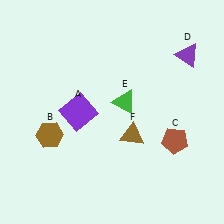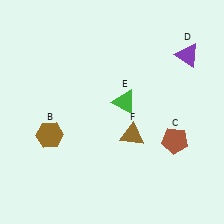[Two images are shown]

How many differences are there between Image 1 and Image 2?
There is 1 difference between the two images.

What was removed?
The purple square (A) was removed in Image 2.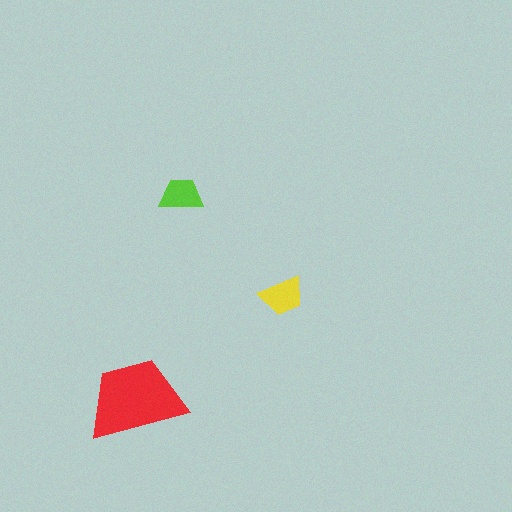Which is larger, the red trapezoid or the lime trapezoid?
The red one.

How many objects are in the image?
There are 3 objects in the image.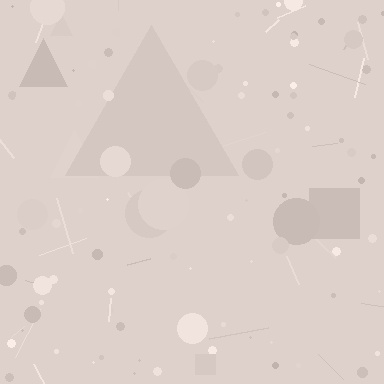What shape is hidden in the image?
A triangle is hidden in the image.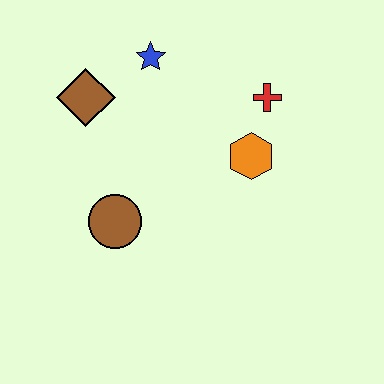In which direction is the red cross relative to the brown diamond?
The red cross is to the right of the brown diamond.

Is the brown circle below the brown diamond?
Yes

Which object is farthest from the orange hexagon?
The brown diamond is farthest from the orange hexagon.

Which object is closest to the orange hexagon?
The red cross is closest to the orange hexagon.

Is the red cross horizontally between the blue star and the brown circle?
No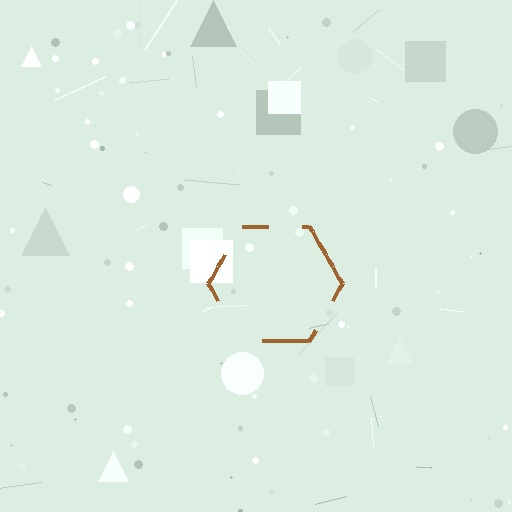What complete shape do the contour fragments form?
The contour fragments form a hexagon.